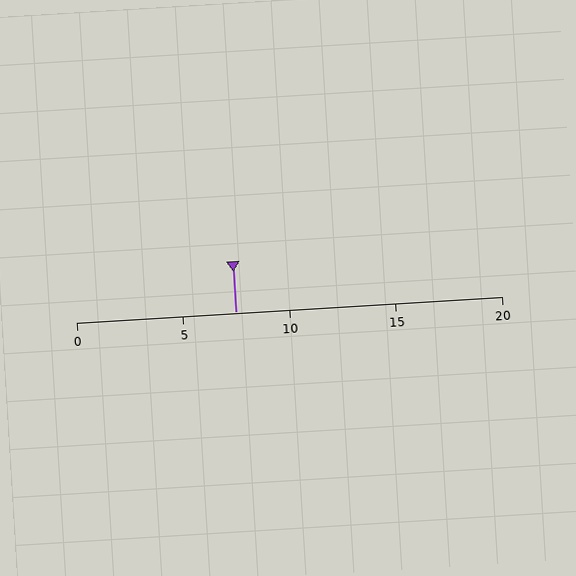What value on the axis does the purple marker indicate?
The marker indicates approximately 7.5.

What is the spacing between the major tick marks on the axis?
The major ticks are spaced 5 apart.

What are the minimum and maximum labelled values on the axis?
The axis runs from 0 to 20.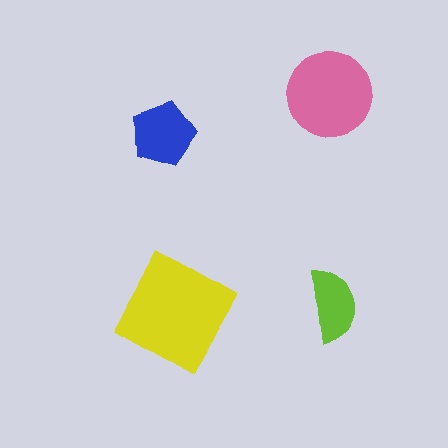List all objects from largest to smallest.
The yellow diamond, the pink circle, the blue pentagon, the lime semicircle.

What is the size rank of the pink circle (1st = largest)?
2nd.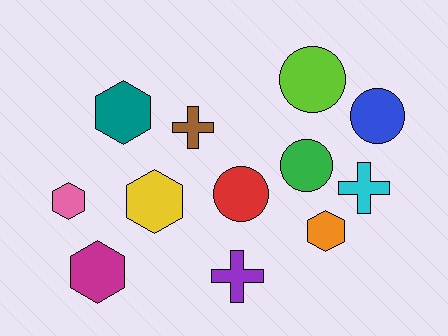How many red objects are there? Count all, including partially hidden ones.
There is 1 red object.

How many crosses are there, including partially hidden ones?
There are 3 crosses.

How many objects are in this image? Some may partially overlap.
There are 12 objects.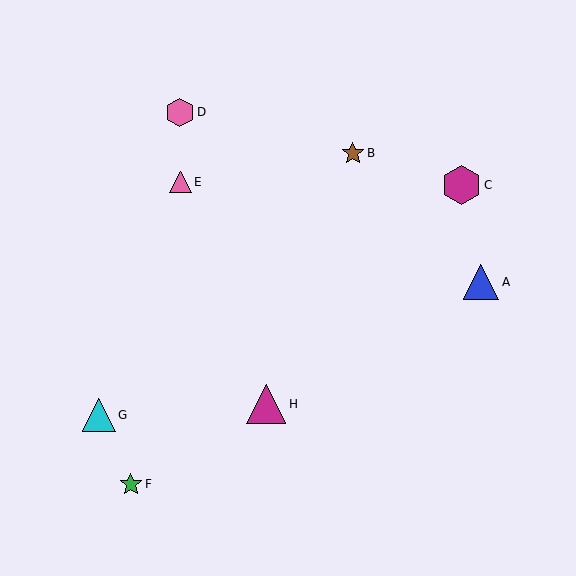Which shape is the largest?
The magenta hexagon (labeled C) is the largest.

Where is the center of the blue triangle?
The center of the blue triangle is at (481, 282).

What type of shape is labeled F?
Shape F is a green star.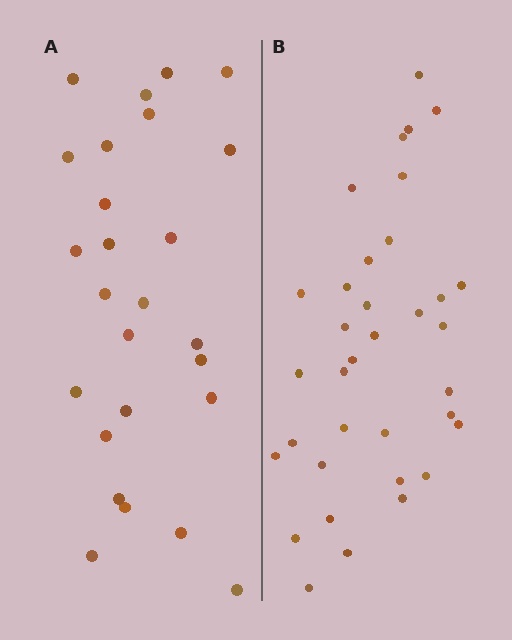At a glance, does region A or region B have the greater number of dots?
Region B (the right region) has more dots.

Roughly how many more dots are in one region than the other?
Region B has roughly 8 or so more dots than region A.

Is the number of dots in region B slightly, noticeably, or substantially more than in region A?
Region B has noticeably more, but not dramatically so. The ratio is roughly 1.3 to 1.